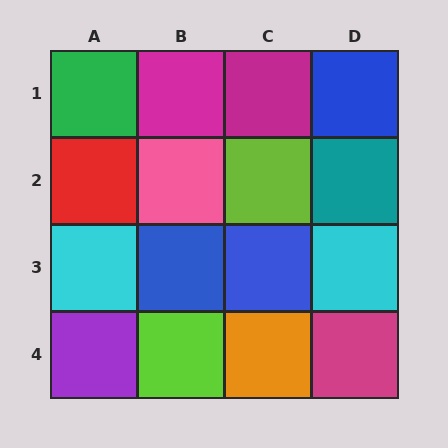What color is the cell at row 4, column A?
Purple.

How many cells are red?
1 cell is red.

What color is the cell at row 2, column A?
Red.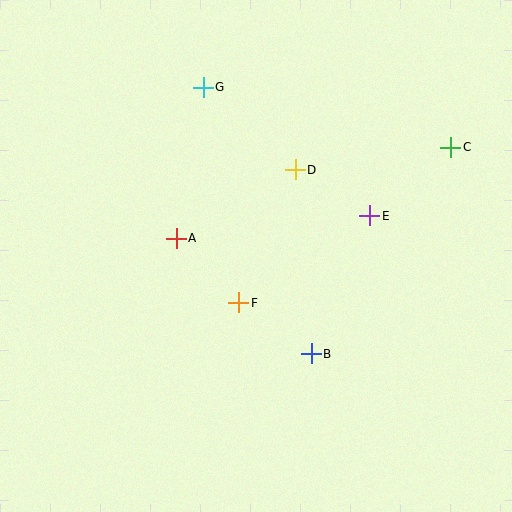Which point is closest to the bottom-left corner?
Point F is closest to the bottom-left corner.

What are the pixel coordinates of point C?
Point C is at (451, 147).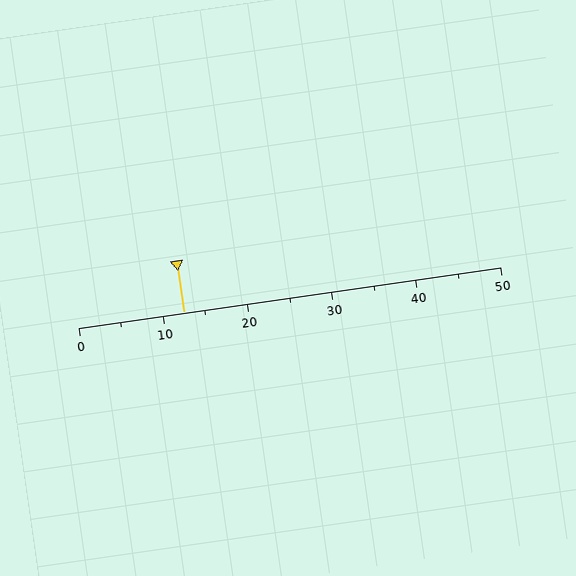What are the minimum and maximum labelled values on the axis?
The axis runs from 0 to 50.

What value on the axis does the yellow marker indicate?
The marker indicates approximately 12.5.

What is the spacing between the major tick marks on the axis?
The major ticks are spaced 10 apart.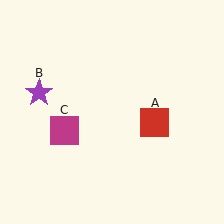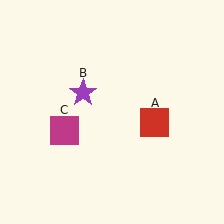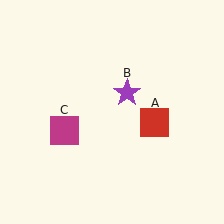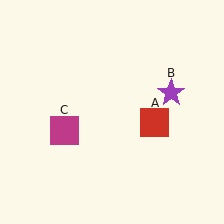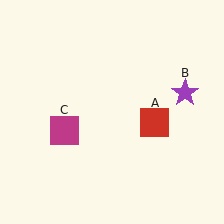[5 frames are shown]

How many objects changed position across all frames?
1 object changed position: purple star (object B).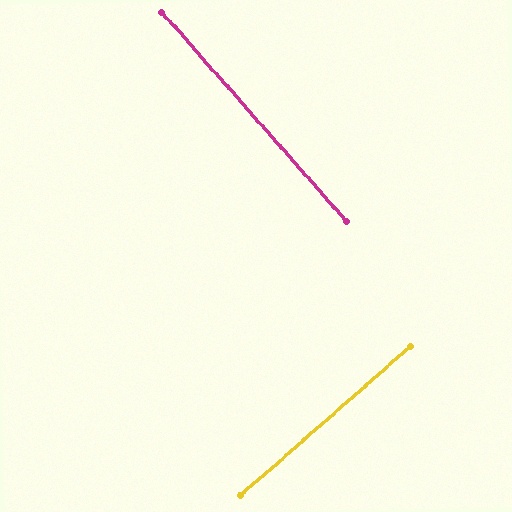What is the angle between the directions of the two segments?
Approximately 90 degrees.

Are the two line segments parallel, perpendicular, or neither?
Perpendicular — they meet at approximately 90°.